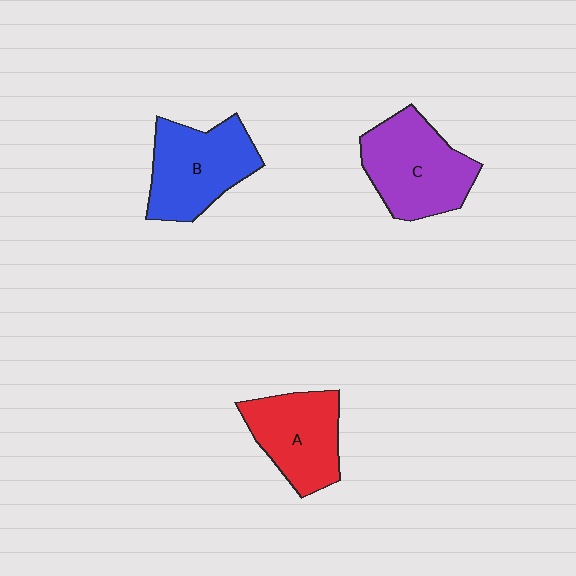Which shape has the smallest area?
Shape A (red).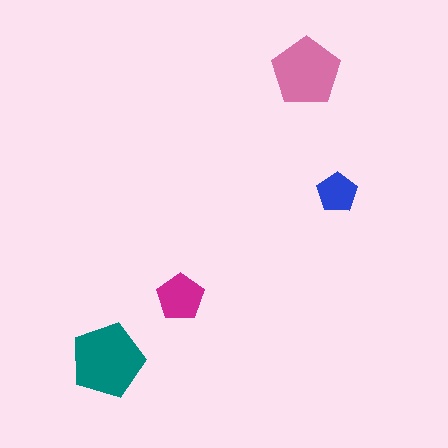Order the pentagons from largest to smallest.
the teal one, the pink one, the magenta one, the blue one.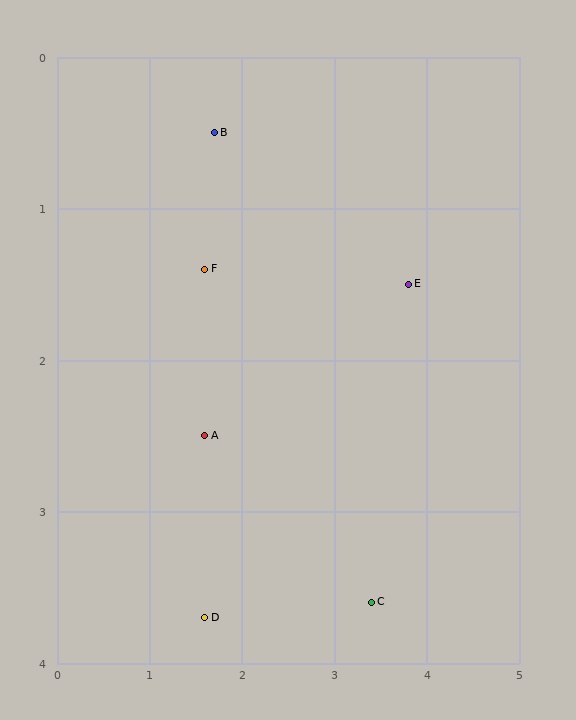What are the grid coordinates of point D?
Point D is at approximately (1.6, 3.7).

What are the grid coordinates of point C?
Point C is at approximately (3.4, 3.6).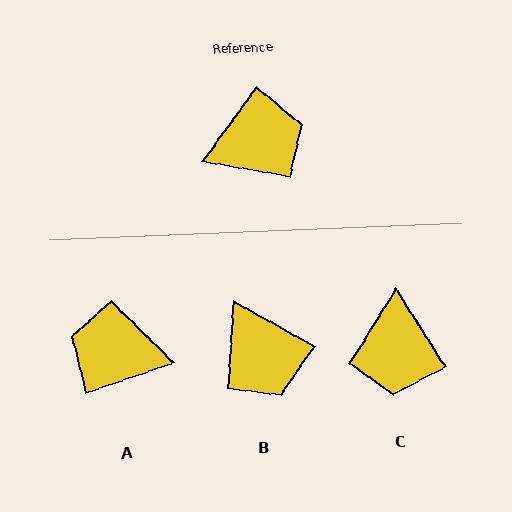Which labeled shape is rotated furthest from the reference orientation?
A, about 145 degrees away.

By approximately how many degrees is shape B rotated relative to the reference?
Approximately 83 degrees clockwise.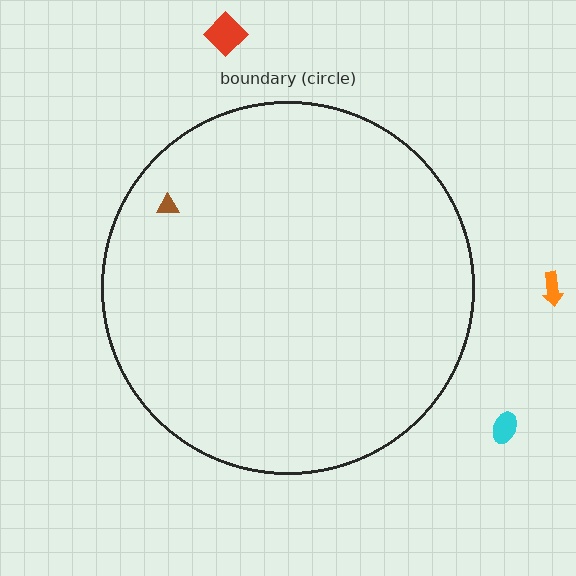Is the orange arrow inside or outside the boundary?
Outside.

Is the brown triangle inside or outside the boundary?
Inside.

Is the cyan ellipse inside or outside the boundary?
Outside.